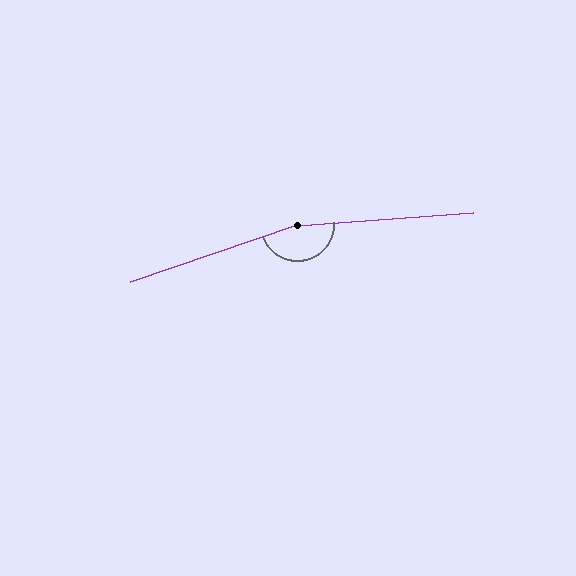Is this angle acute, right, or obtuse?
It is obtuse.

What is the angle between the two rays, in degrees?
Approximately 165 degrees.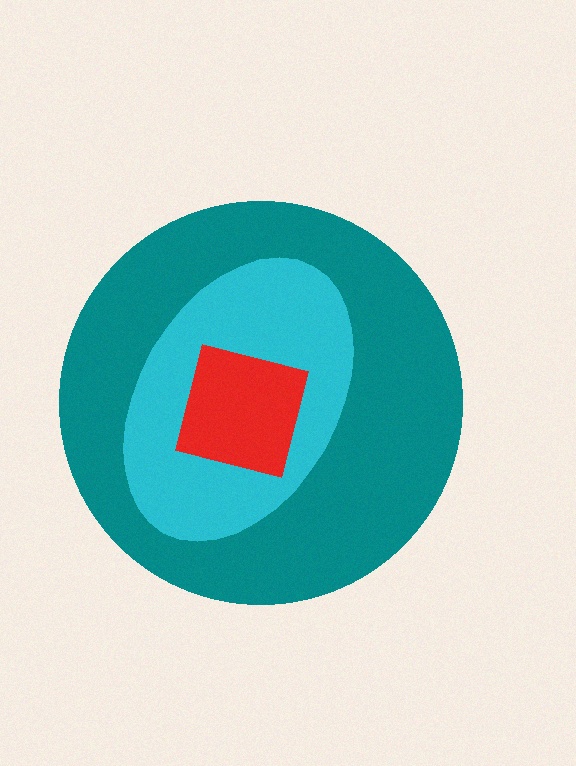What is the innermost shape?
The red square.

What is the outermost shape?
The teal circle.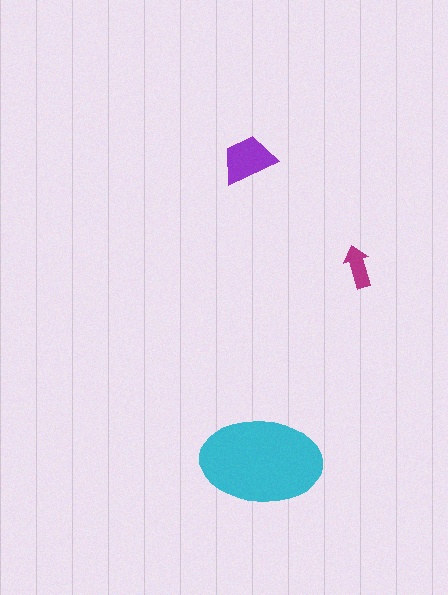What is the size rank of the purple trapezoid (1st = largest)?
2nd.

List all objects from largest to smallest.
The cyan ellipse, the purple trapezoid, the magenta arrow.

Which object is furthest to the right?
The magenta arrow is rightmost.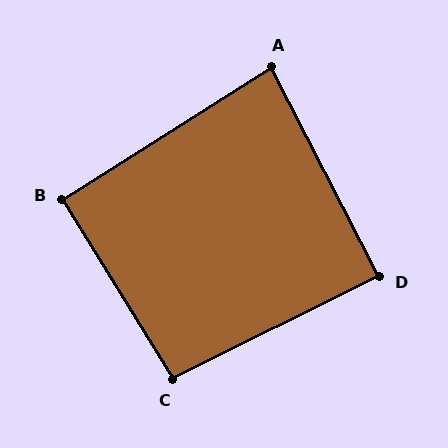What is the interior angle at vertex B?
Approximately 91 degrees (approximately right).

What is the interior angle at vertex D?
Approximately 89 degrees (approximately right).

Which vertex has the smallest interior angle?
A, at approximately 85 degrees.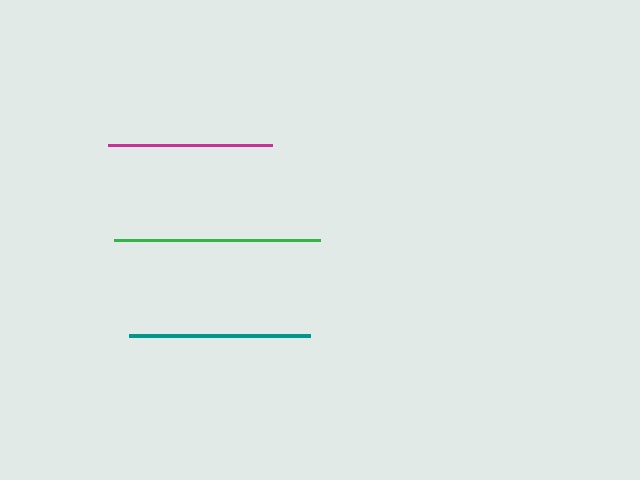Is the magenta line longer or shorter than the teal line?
The teal line is longer than the magenta line.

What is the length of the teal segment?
The teal segment is approximately 180 pixels long.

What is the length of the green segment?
The green segment is approximately 206 pixels long.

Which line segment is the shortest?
The magenta line is the shortest at approximately 164 pixels.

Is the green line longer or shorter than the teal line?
The green line is longer than the teal line.